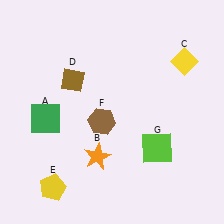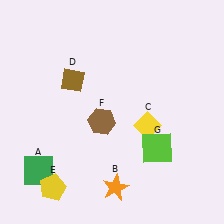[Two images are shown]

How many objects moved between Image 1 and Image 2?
3 objects moved between the two images.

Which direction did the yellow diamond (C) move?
The yellow diamond (C) moved down.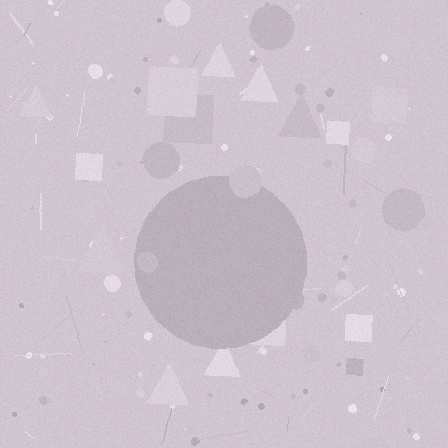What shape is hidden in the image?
A circle is hidden in the image.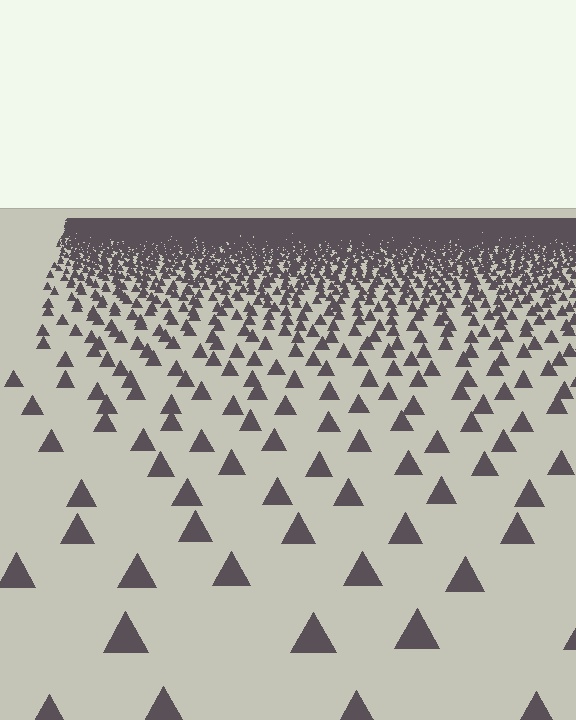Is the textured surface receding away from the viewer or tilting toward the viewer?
The surface is receding away from the viewer. Texture elements get smaller and denser toward the top.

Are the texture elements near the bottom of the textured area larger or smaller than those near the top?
Larger. Near the bottom, elements are closer to the viewer and appear at a bigger on-screen size.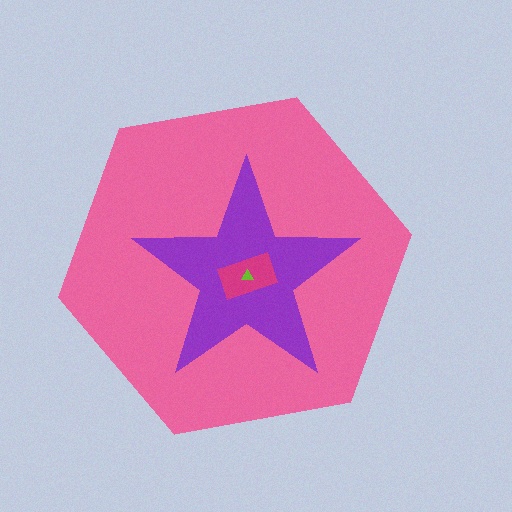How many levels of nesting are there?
4.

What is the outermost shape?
The pink hexagon.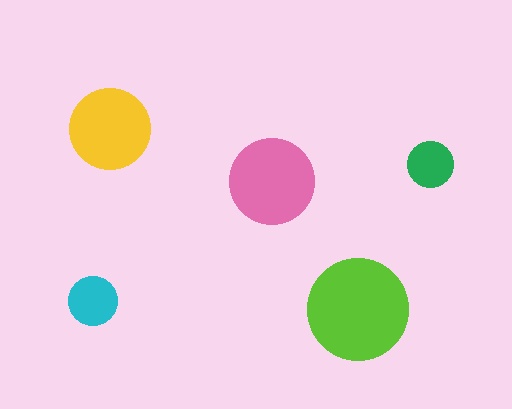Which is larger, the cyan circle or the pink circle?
The pink one.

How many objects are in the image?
There are 5 objects in the image.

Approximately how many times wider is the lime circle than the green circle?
About 2 times wider.